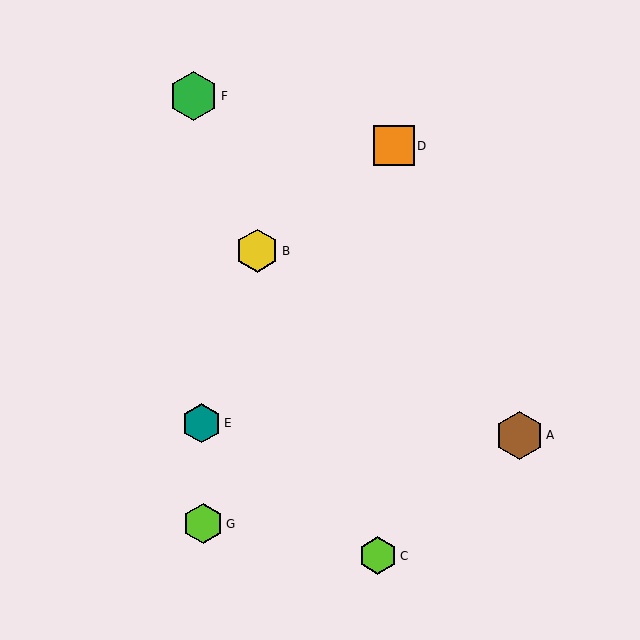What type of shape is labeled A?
Shape A is a brown hexagon.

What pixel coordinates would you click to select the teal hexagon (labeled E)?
Click at (201, 423) to select the teal hexagon E.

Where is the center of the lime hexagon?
The center of the lime hexagon is at (203, 524).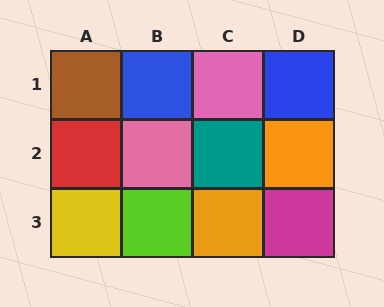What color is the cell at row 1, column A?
Brown.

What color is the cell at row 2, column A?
Red.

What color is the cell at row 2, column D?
Orange.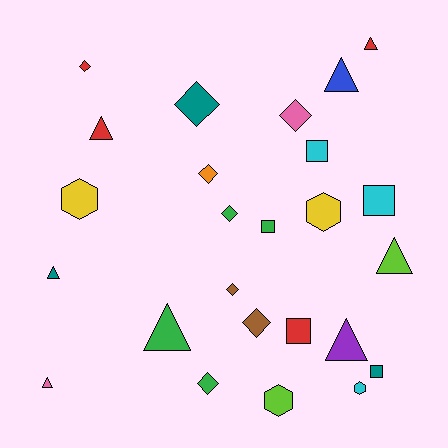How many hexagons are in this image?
There are 4 hexagons.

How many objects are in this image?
There are 25 objects.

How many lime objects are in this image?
There are 2 lime objects.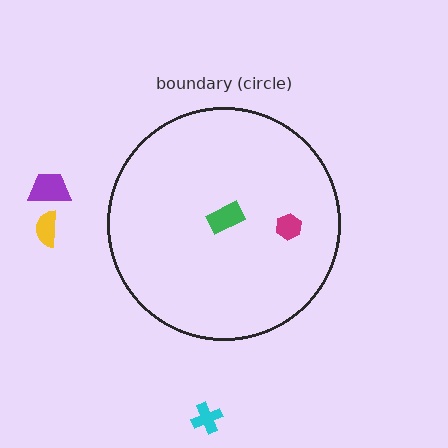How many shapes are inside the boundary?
2 inside, 3 outside.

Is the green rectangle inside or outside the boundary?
Inside.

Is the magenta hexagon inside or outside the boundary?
Inside.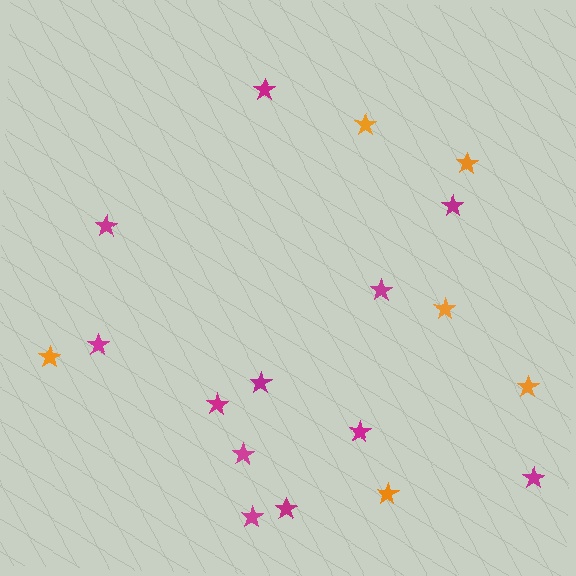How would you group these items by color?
There are 2 groups: one group of magenta stars (12) and one group of orange stars (6).